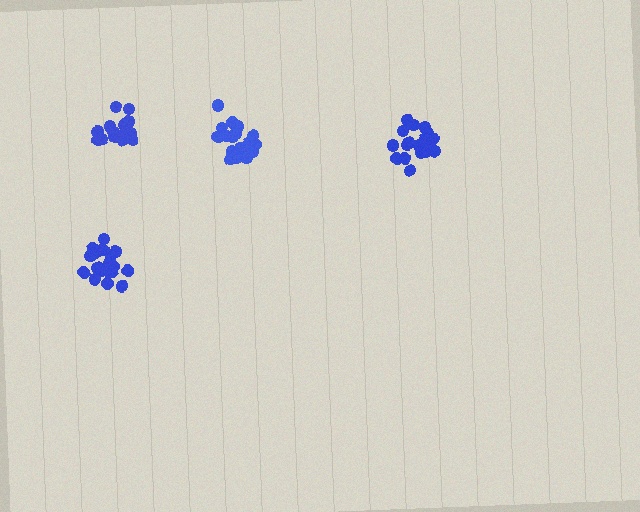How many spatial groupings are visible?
There are 4 spatial groupings.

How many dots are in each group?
Group 1: 20 dots, Group 2: 18 dots, Group 3: 20 dots, Group 4: 16 dots (74 total).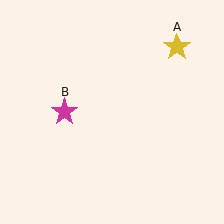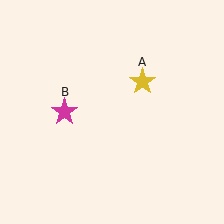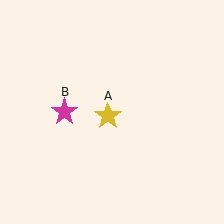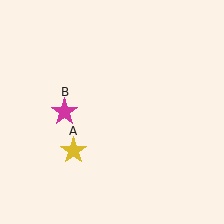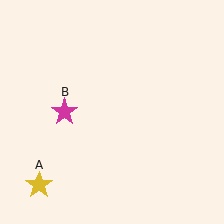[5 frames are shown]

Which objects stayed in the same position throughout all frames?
Magenta star (object B) remained stationary.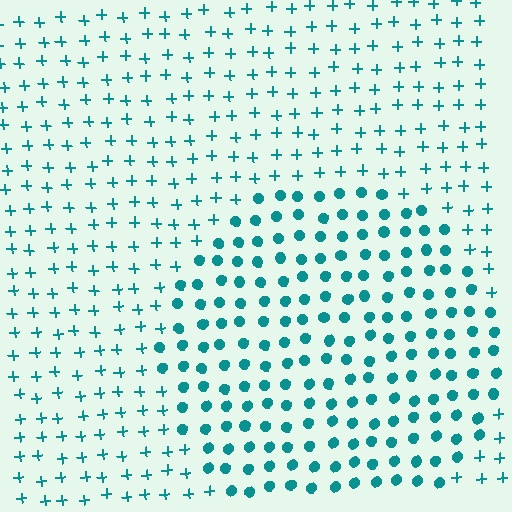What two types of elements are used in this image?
The image uses circles inside the circle region and plus signs outside it.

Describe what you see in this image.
The image is filled with small teal elements arranged in a uniform grid. A circle-shaped region contains circles, while the surrounding area contains plus signs. The boundary is defined purely by the change in element shape.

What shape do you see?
I see a circle.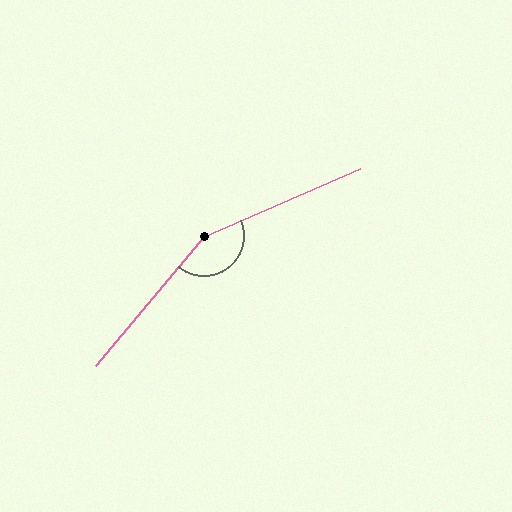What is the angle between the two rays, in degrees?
Approximately 153 degrees.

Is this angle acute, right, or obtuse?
It is obtuse.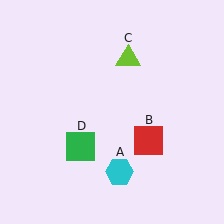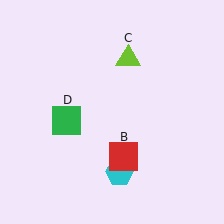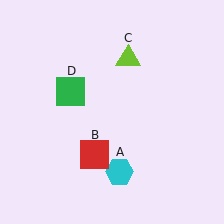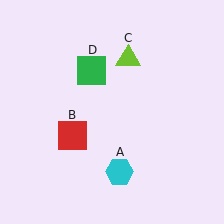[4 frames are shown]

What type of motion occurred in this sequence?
The red square (object B), green square (object D) rotated clockwise around the center of the scene.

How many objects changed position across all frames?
2 objects changed position: red square (object B), green square (object D).